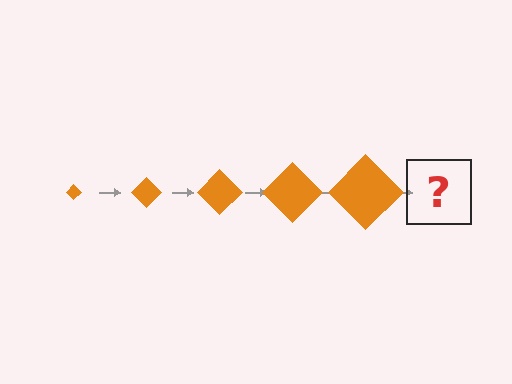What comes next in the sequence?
The next element should be an orange diamond, larger than the previous one.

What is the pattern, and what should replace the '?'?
The pattern is that the diamond gets progressively larger each step. The '?' should be an orange diamond, larger than the previous one.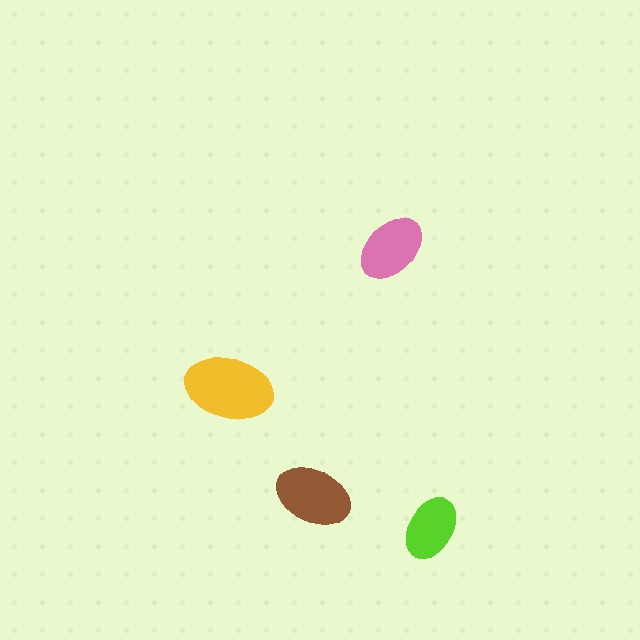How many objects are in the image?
There are 4 objects in the image.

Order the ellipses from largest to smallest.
the yellow one, the brown one, the pink one, the lime one.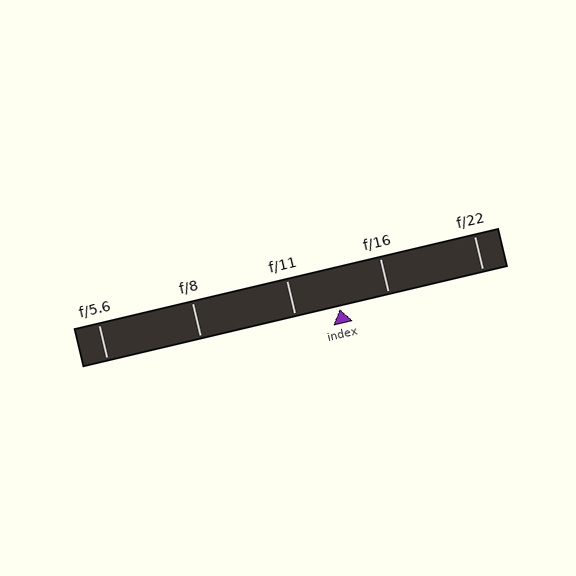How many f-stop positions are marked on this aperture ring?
There are 5 f-stop positions marked.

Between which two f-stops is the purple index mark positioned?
The index mark is between f/11 and f/16.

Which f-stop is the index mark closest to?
The index mark is closest to f/11.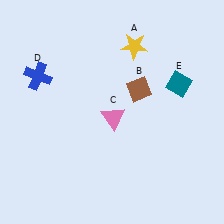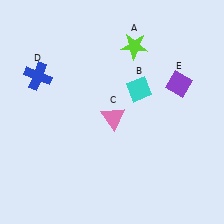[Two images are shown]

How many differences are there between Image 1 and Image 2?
There are 3 differences between the two images.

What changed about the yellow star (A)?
In Image 1, A is yellow. In Image 2, it changed to lime.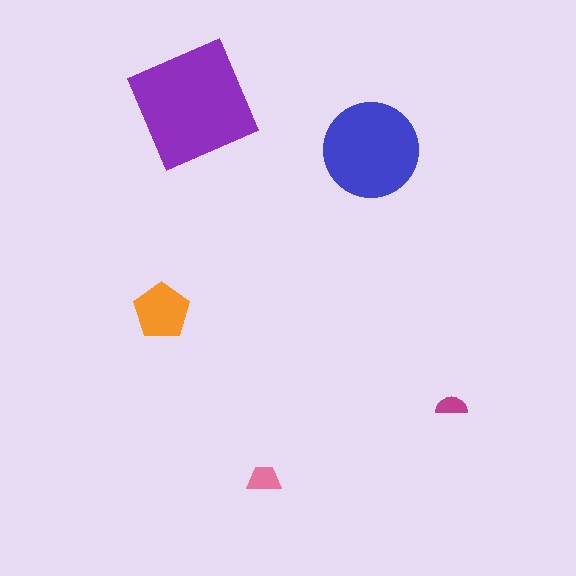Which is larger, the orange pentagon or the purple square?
The purple square.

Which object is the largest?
The purple square.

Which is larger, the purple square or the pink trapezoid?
The purple square.